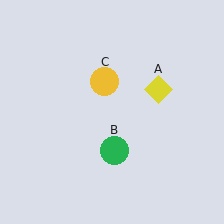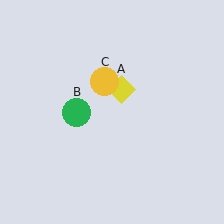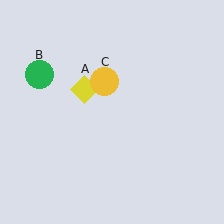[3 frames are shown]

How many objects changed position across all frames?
2 objects changed position: yellow diamond (object A), green circle (object B).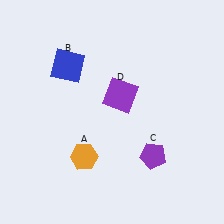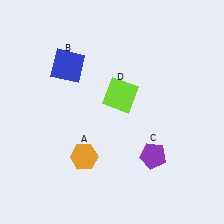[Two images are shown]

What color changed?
The square (D) changed from purple in Image 1 to lime in Image 2.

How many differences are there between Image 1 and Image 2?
There is 1 difference between the two images.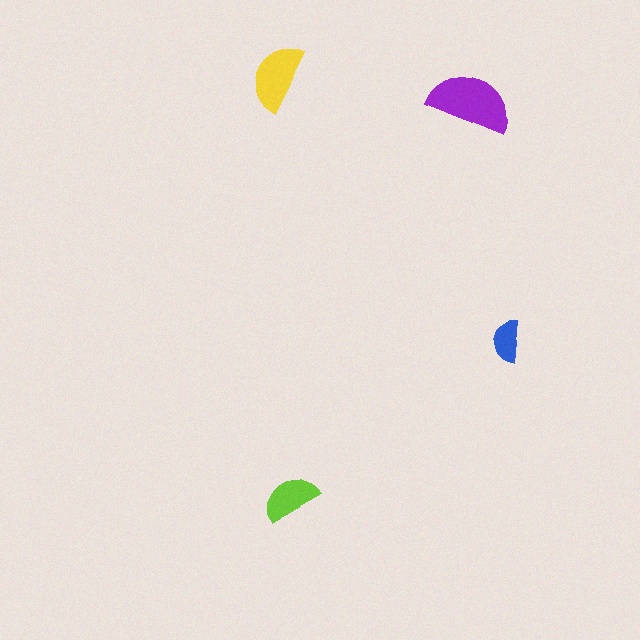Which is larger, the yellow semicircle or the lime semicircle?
The yellow one.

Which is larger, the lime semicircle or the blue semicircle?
The lime one.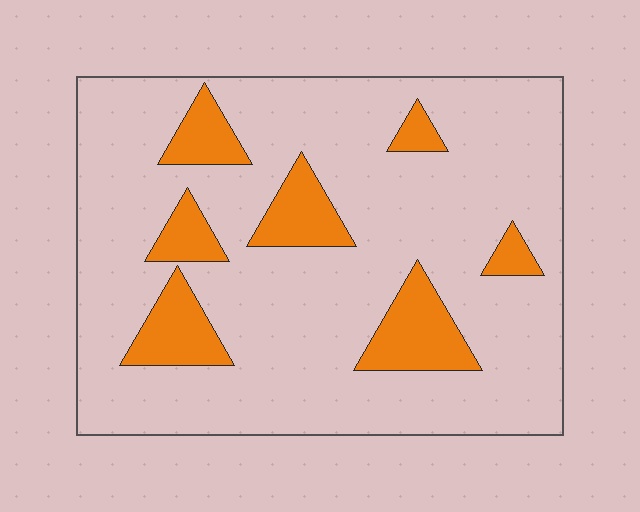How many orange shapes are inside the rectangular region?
7.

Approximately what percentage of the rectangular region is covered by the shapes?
Approximately 15%.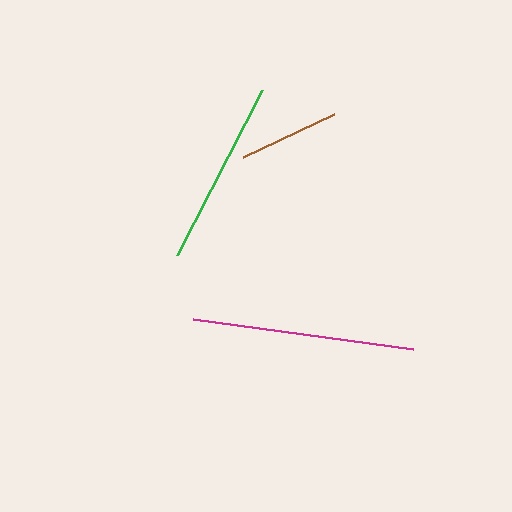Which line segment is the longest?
The magenta line is the longest at approximately 222 pixels.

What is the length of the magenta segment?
The magenta segment is approximately 222 pixels long.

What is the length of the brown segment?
The brown segment is approximately 101 pixels long.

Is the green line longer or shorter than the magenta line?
The magenta line is longer than the green line.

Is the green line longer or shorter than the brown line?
The green line is longer than the brown line.